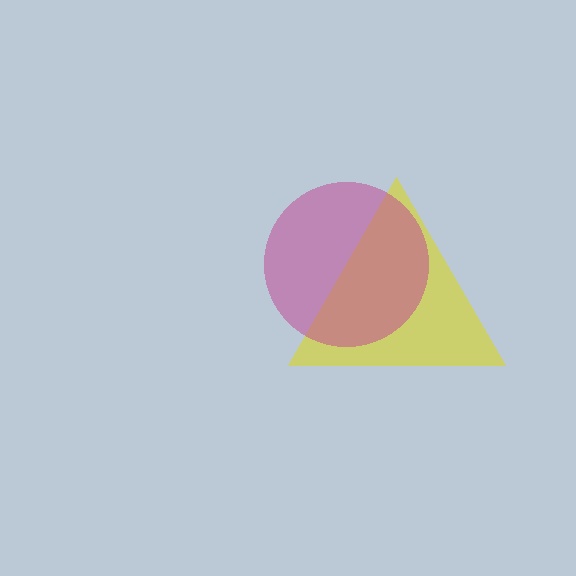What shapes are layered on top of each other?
The layered shapes are: a yellow triangle, a magenta circle.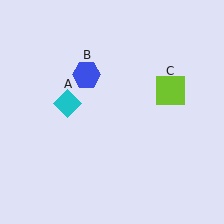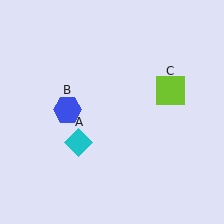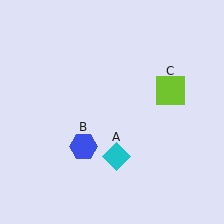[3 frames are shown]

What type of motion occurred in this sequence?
The cyan diamond (object A), blue hexagon (object B) rotated counterclockwise around the center of the scene.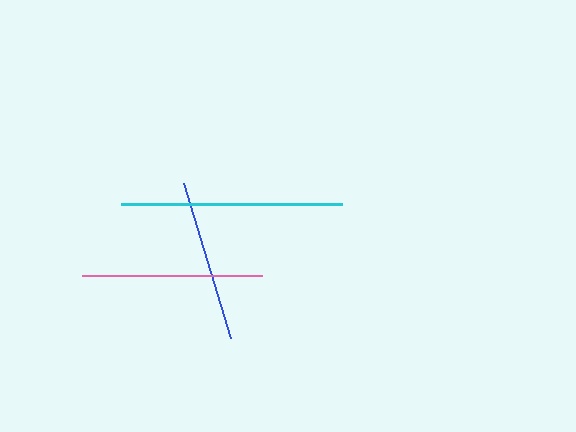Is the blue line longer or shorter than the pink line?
The pink line is longer than the blue line.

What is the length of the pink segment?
The pink segment is approximately 179 pixels long.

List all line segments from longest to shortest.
From longest to shortest: cyan, pink, blue.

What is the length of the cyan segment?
The cyan segment is approximately 221 pixels long.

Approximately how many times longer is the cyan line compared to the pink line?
The cyan line is approximately 1.2 times the length of the pink line.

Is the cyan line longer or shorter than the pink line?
The cyan line is longer than the pink line.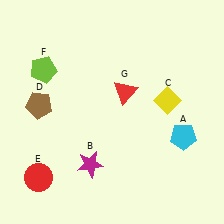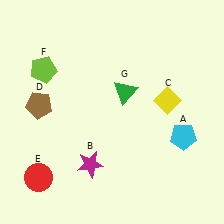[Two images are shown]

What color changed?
The triangle (G) changed from red in Image 1 to green in Image 2.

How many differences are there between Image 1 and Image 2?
There is 1 difference between the two images.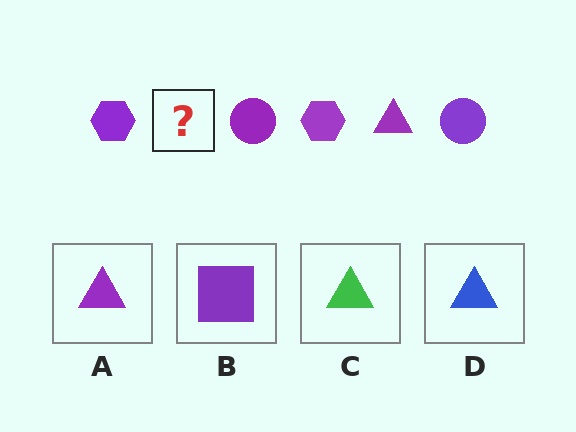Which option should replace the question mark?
Option A.